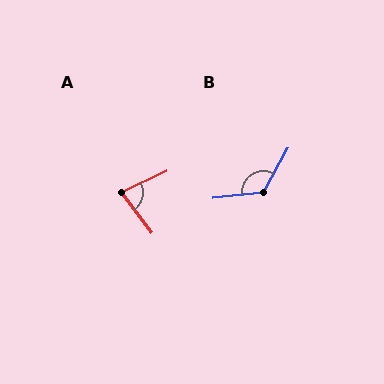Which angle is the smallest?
A, at approximately 78 degrees.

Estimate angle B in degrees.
Approximately 126 degrees.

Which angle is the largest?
B, at approximately 126 degrees.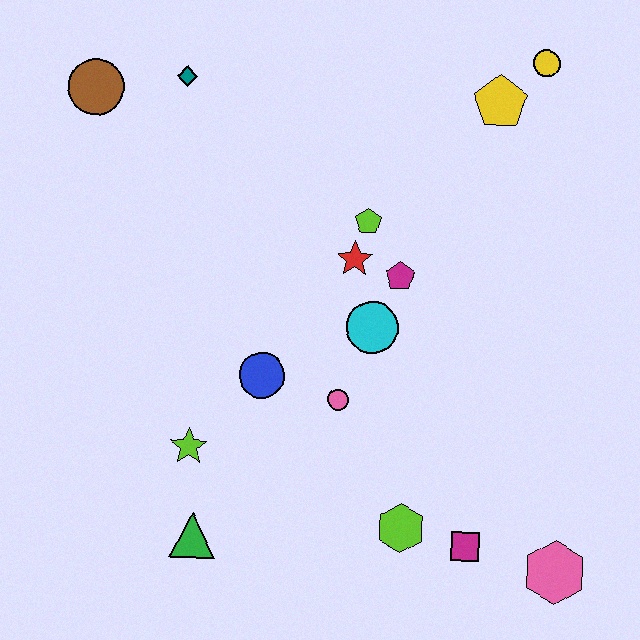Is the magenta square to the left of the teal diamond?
No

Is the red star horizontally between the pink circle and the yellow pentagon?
Yes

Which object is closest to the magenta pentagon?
The red star is closest to the magenta pentagon.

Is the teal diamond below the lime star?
No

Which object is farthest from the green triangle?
The yellow circle is farthest from the green triangle.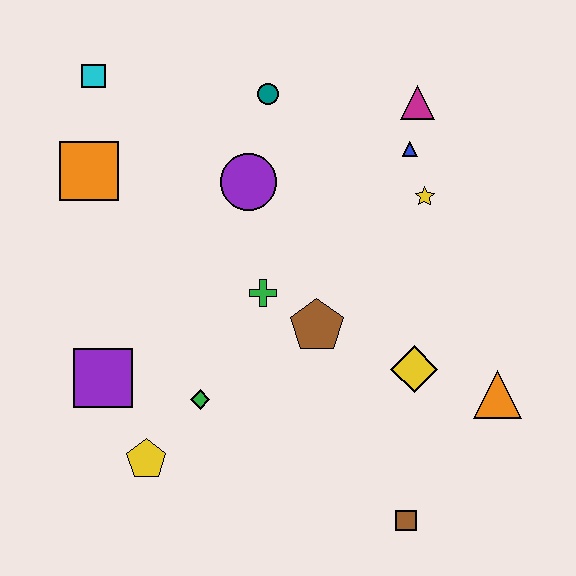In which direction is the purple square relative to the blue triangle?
The purple square is to the left of the blue triangle.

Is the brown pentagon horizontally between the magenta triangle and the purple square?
Yes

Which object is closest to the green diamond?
The yellow pentagon is closest to the green diamond.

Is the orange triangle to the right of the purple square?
Yes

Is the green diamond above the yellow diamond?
No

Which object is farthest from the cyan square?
The brown square is farthest from the cyan square.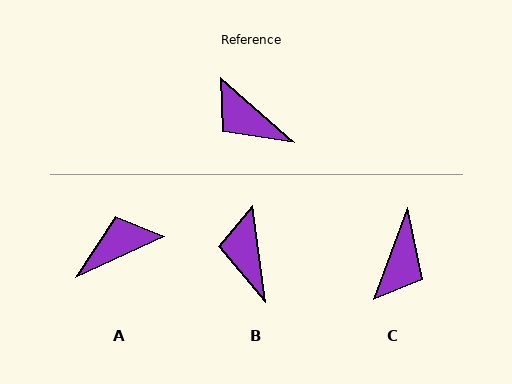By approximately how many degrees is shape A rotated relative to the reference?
Approximately 114 degrees clockwise.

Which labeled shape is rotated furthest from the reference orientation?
A, about 114 degrees away.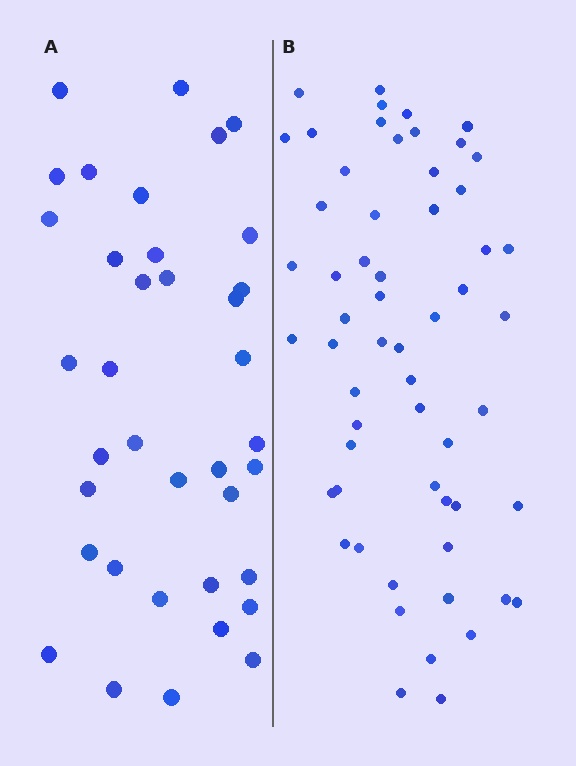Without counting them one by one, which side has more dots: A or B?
Region B (the right region) has more dots.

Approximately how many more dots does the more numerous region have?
Region B has approximately 20 more dots than region A.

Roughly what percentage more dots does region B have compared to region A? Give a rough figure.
About 55% more.